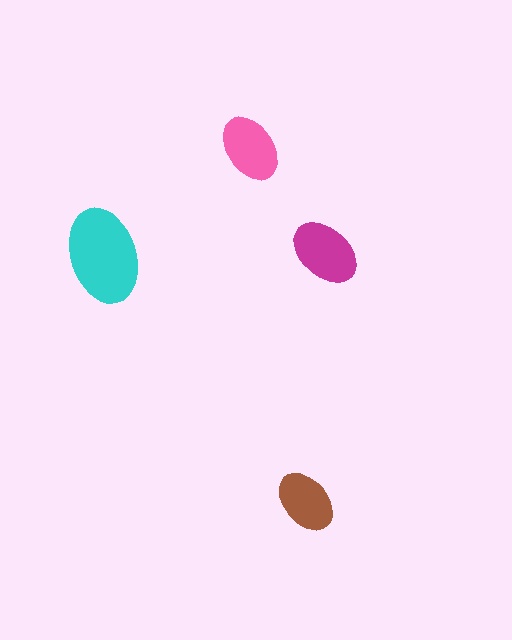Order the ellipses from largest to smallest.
the cyan one, the magenta one, the pink one, the brown one.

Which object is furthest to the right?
The magenta ellipse is rightmost.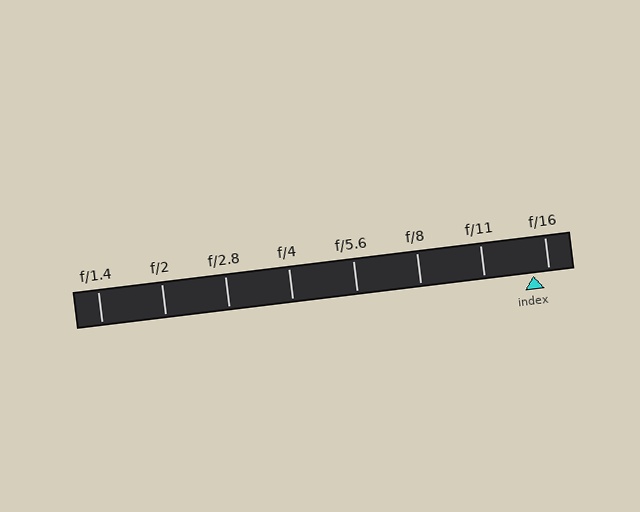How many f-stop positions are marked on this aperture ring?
There are 8 f-stop positions marked.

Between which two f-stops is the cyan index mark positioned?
The index mark is between f/11 and f/16.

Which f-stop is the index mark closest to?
The index mark is closest to f/16.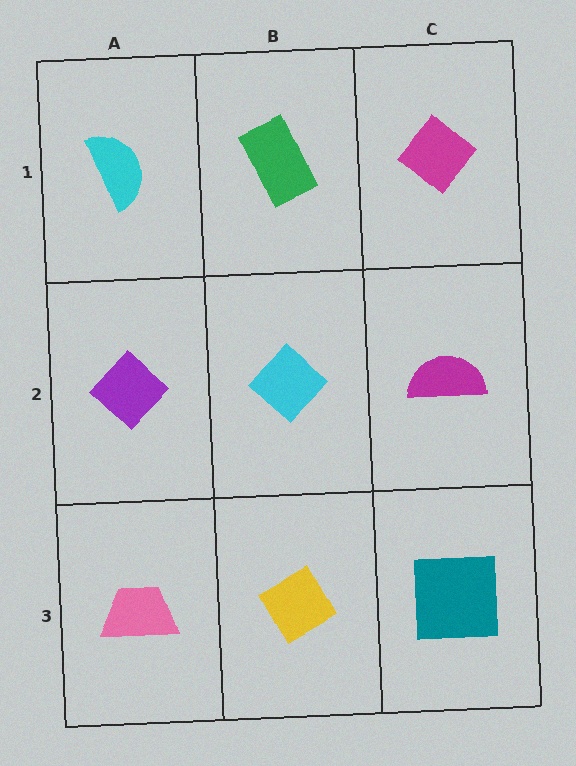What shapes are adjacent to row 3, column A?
A purple diamond (row 2, column A), a yellow diamond (row 3, column B).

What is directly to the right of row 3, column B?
A teal square.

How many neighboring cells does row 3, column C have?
2.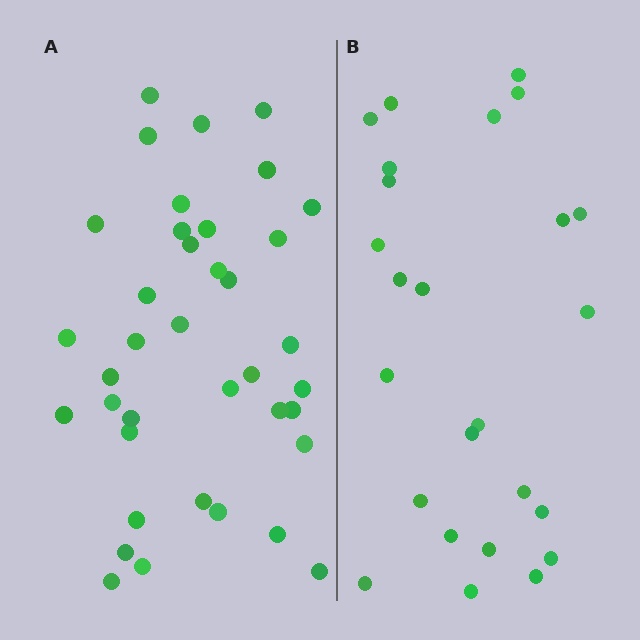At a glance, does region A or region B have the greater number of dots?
Region A (the left region) has more dots.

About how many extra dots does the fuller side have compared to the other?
Region A has approximately 15 more dots than region B.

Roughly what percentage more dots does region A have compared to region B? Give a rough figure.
About 50% more.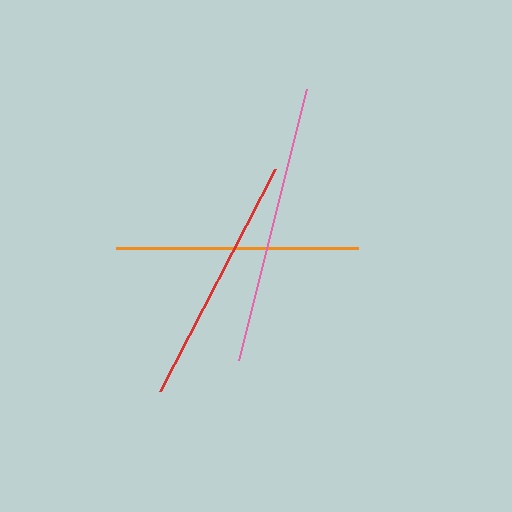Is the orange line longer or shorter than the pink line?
The pink line is longer than the orange line.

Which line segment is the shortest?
The orange line is the shortest at approximately 242 pixels.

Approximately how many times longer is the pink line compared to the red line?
The pink line is approximately 1.1 times the length of the red line.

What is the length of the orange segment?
The orange segment is approximately 242 pixels long.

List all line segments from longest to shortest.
From longest to shortest: pink, red, orange.